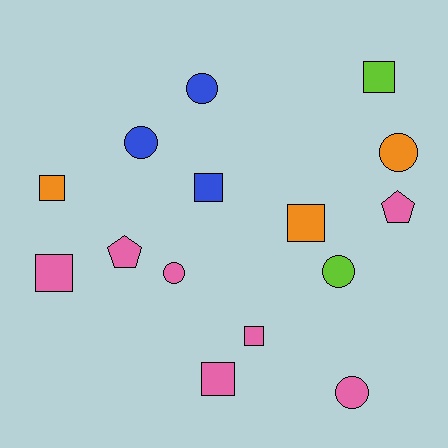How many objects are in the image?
There are 15 objects.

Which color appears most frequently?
Pink, with 7 objects.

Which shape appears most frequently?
Square, with 7 objects.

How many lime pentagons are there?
There are no lime pentagons.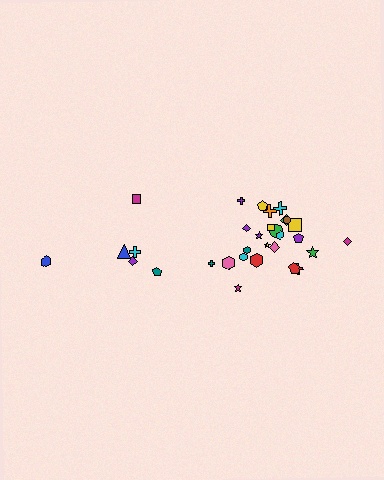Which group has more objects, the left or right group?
The right group.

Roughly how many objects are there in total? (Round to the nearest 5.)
Roughly 30 objects in total.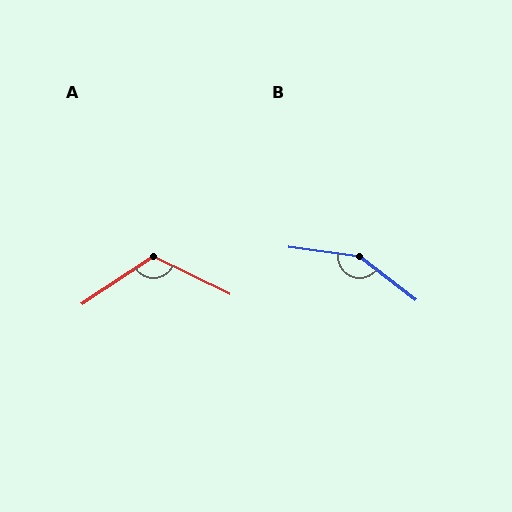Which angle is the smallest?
A, at approximately 120 degrees.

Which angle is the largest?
B, at approximately 150 degrees.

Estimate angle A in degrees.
Approximately 120 degrees.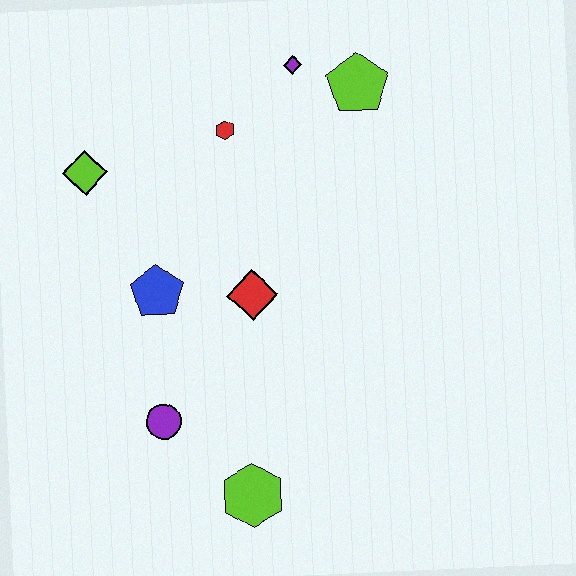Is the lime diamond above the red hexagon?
No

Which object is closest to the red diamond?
The blue pentagon is closest to the red diamond.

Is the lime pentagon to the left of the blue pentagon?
No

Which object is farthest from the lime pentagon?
The lime hexagon is farthest from the lime pentagon.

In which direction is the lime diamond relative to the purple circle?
The lime diamond is above the purple circle.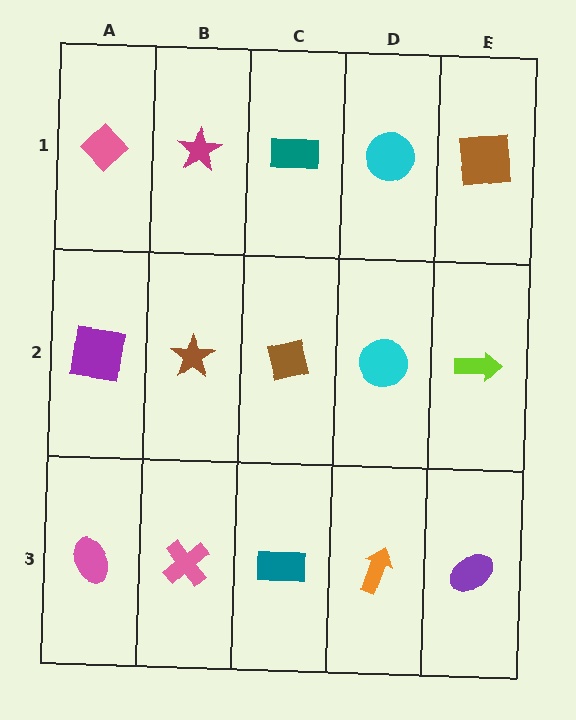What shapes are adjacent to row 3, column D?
A cyan circle (row 2, column D), a teal rectangle (row 3, column C), a purple ellipse (row 3, column E).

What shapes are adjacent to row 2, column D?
A cyan circle (row 1, column D), an orange arrow (row 3, column D), a brown square (row 2, column C), a lime arrow (row 2, column E).